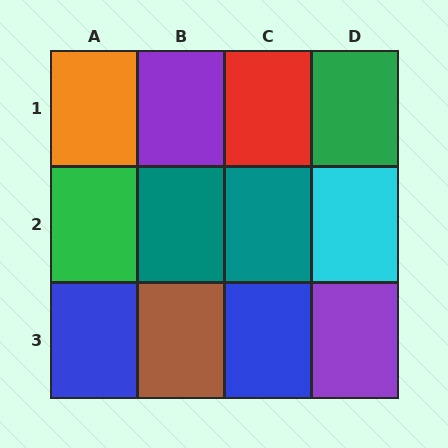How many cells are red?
1 cell is red.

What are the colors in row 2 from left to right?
Green, teal, teal, cyan.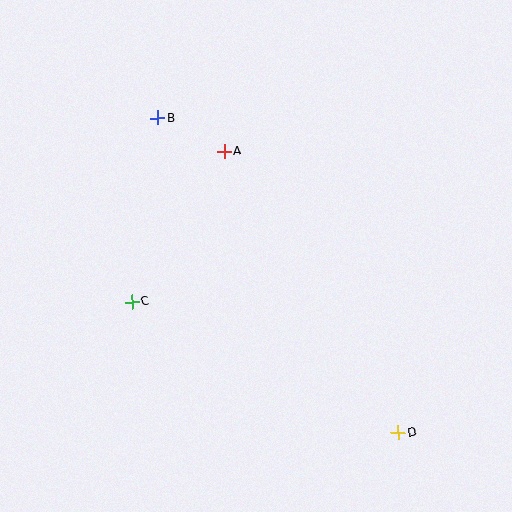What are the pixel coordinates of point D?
Point D is at (398, 433).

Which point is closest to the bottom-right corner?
Point D is closest to the bottom-right corner.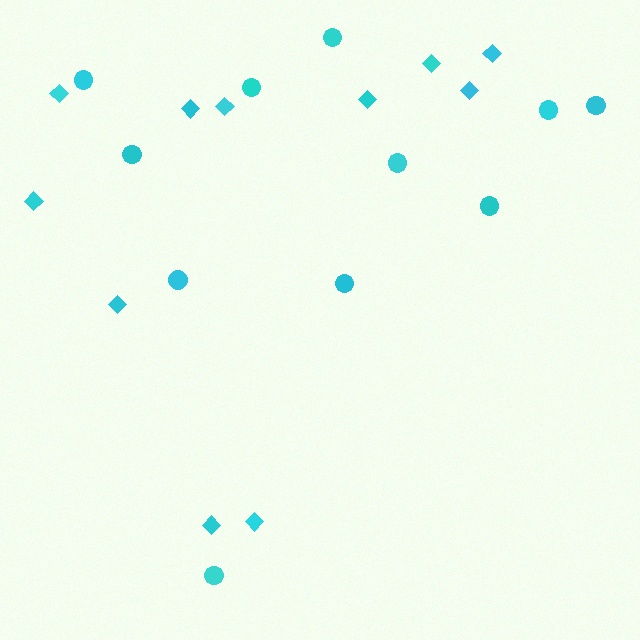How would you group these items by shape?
There are 2 groups: one group of circles (11) and one group of diamonds (11).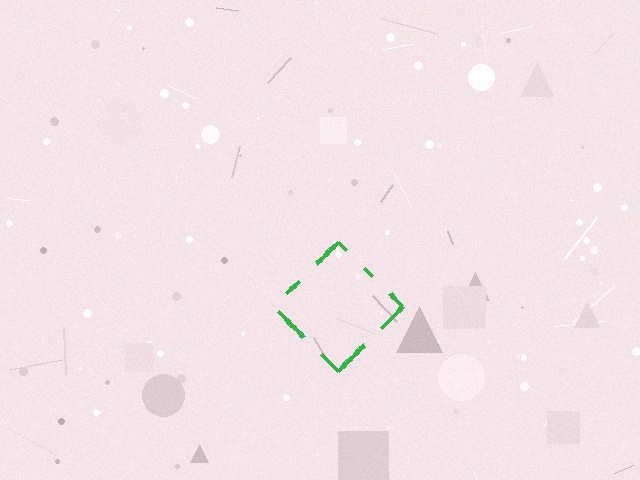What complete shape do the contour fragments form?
The contour fragments form a diamond.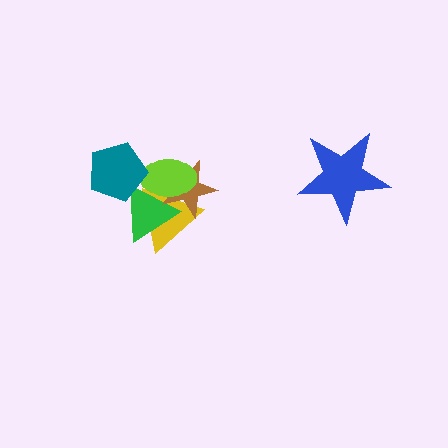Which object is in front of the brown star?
The lime ellipse is in front of the brown star.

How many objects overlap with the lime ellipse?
4 objects overlap with the lime ellipse.